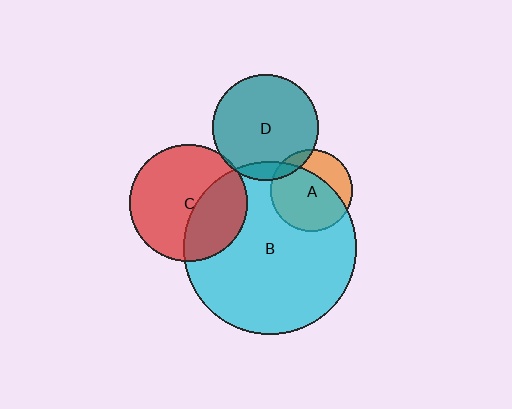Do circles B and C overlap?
Yes.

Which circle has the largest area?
Circle B (cyan).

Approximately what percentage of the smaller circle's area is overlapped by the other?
Approximately 35%.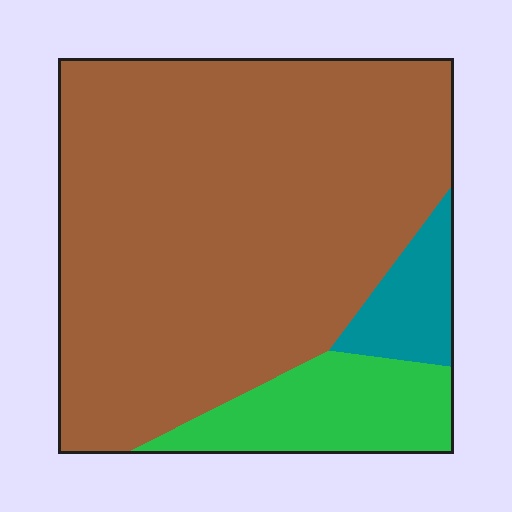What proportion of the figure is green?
Green covers 14% of the figure.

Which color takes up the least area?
Teal, at roughly 5%.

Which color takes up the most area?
Brown, at roughly 80%.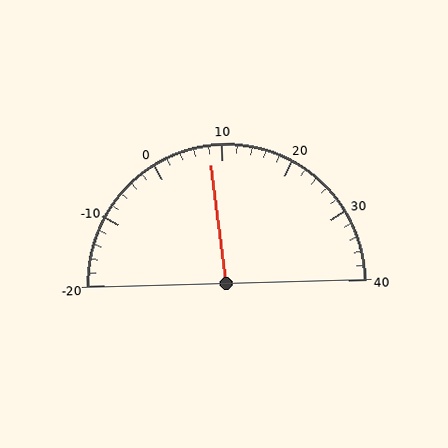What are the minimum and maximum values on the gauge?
The gauge ranges from -20 to 40.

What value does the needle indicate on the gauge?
The needle indicates approximately 8.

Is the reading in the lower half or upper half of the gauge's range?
The reading is in the lower half of the range (-20 to 40).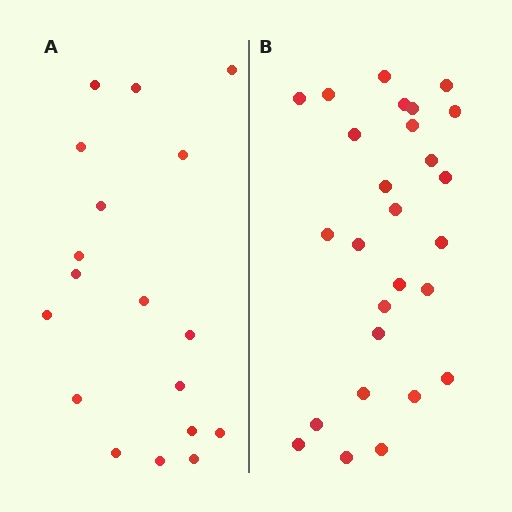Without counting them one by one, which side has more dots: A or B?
Region B (the right region) has more dots.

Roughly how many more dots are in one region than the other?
Region B has roughly 8 or so more dots than region A.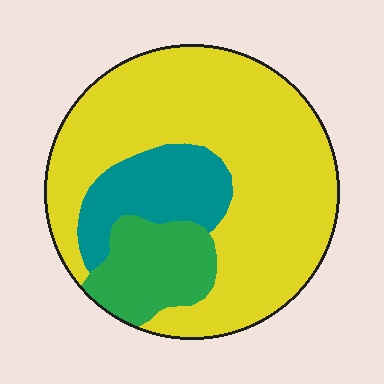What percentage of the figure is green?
Green covers 15% of the figure.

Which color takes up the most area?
Yellow, at roughly 70%.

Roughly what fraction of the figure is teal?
Teal takes up about one sixth (1/6) of the figure.